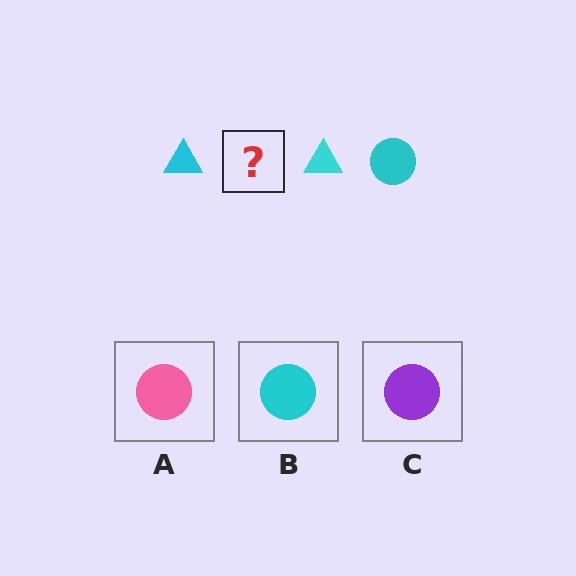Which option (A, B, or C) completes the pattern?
B.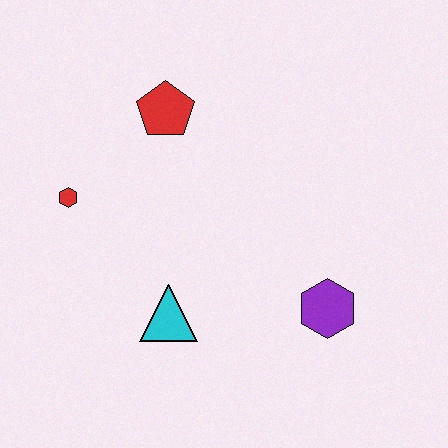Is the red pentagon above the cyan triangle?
Yes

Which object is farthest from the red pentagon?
The purple hexagon is farthest from the red pentagon.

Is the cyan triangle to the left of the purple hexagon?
Yes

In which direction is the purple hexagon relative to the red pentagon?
The purple hexagon is below the red pentagon.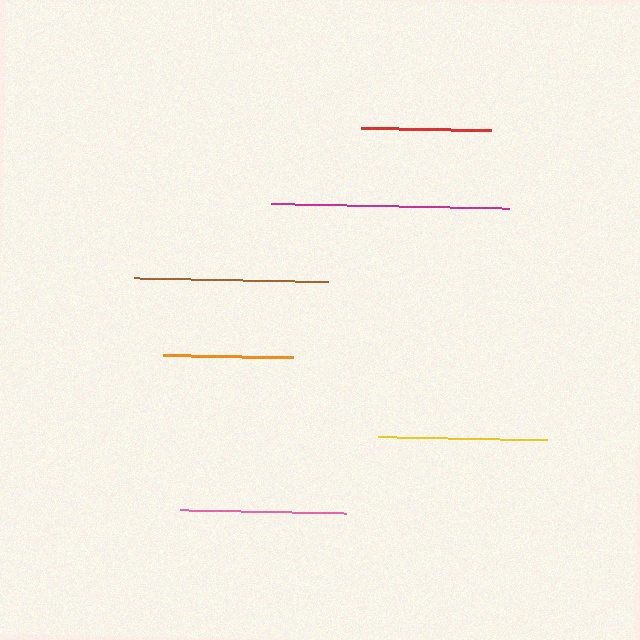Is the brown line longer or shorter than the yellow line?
The brown line is longer than the yellow line.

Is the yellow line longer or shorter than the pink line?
The yellow line is longer than the pink line.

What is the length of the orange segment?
The orange segment is approximately 130 pixels long.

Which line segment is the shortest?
The orange line is the shortest at approximately 130 pixels.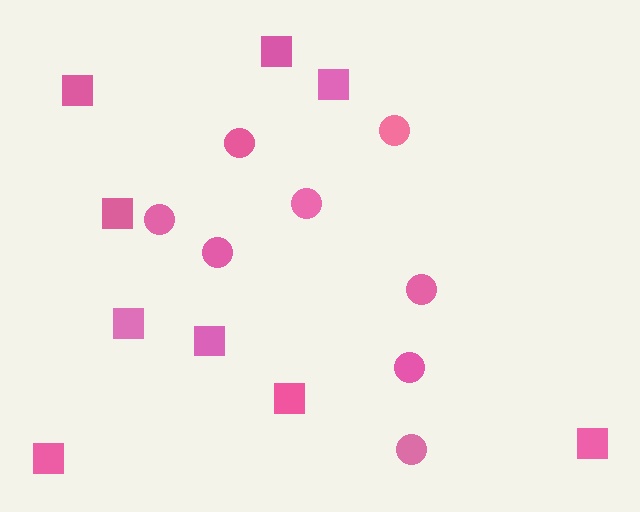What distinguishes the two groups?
There are 2 groups: one group of circles (8) and one group of squares (9).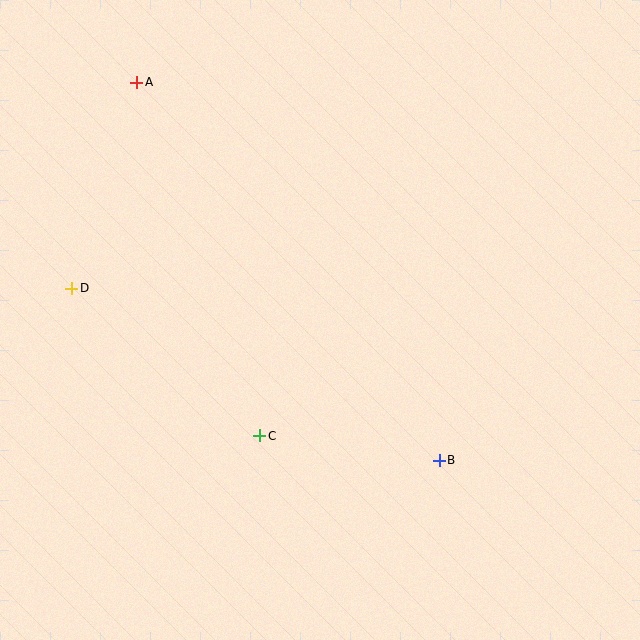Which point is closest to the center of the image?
Point C at (260, 436) is closest to the center.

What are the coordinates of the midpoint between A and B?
The midpoint between A and B is at (288, 271).